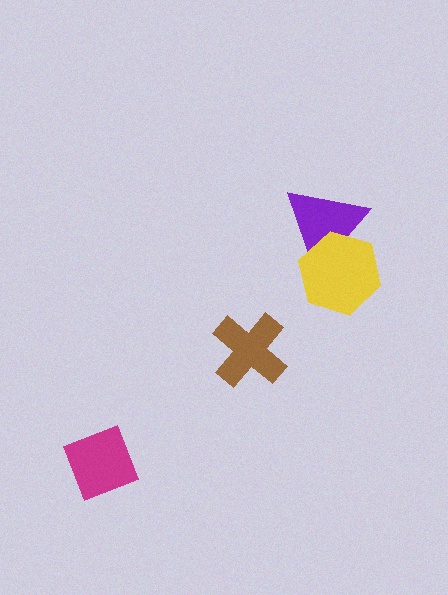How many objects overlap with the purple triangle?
1 object overlaps with the purple triangle.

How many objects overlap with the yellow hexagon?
1 object overlaps with the yellow hexagon.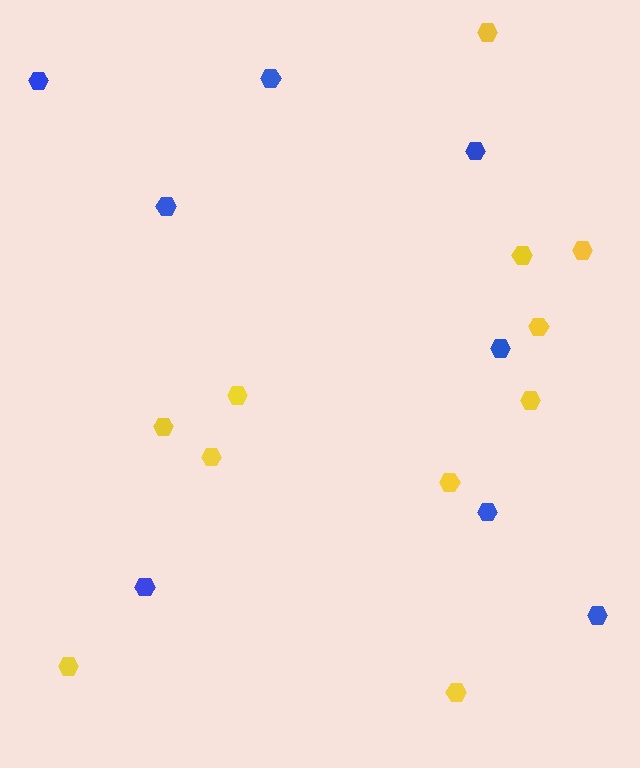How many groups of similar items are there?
There are 2 groups: one group of yellow hexagons (11) and one group of blue hexagons (8).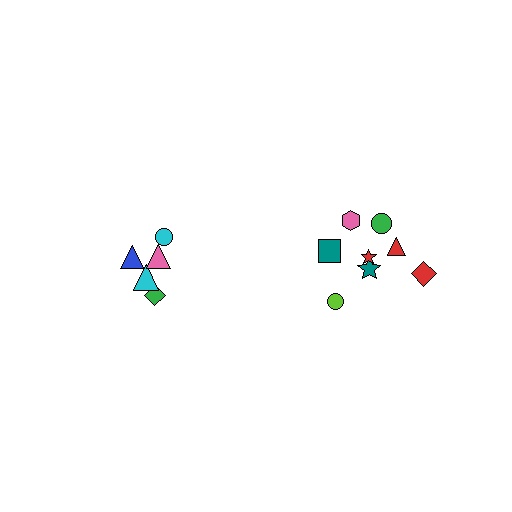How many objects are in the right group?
There are 8 objects.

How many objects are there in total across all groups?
There are 13 objects.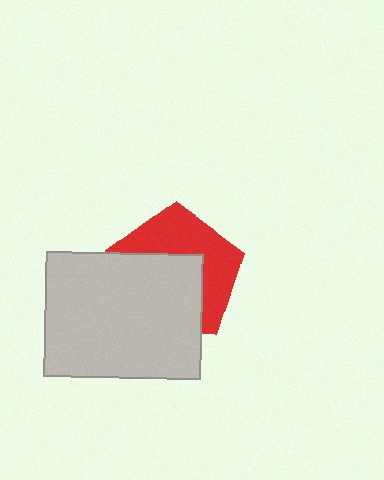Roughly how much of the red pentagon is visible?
About half of it is visible (roughly 47%).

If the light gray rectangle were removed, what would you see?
You would see the complete red pentagon.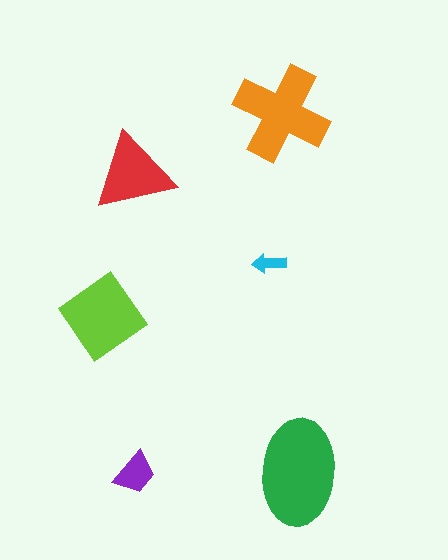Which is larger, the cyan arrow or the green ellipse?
The green ellipse.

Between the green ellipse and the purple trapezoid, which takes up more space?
The green ellipse.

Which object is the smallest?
The cyan arrow.